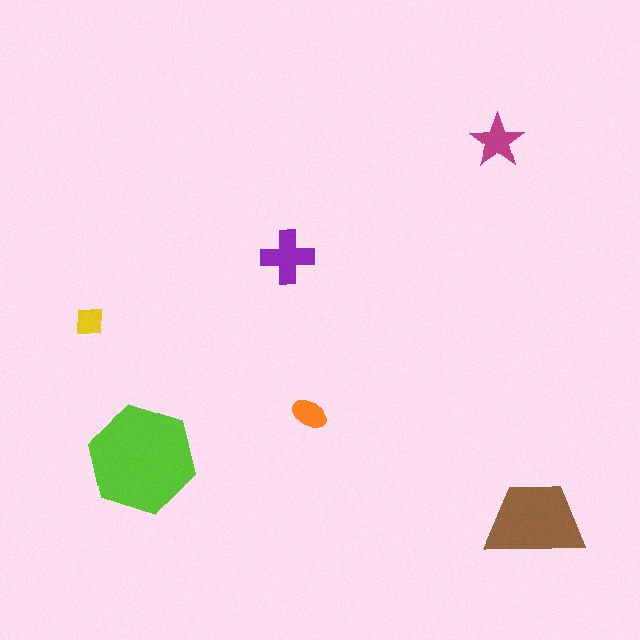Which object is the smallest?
The yellow square.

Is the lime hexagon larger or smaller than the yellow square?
Larger.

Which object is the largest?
The lime hexagon.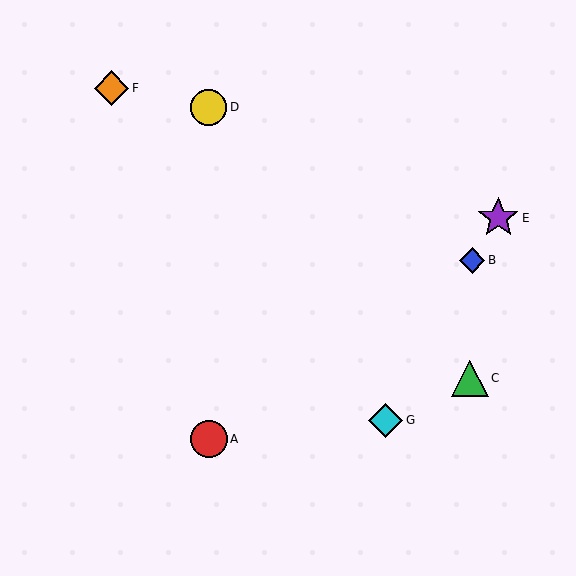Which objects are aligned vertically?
Objects A, D are aligned vertically.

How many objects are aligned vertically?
2 objects (A, D) are aligned vertically.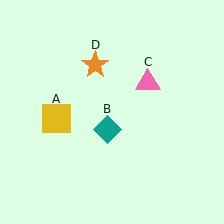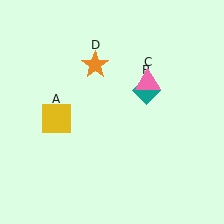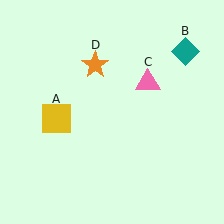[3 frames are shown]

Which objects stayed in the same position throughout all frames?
Yellow square (object A) and pink triangle (object C) and orange star (object D) remained stationary.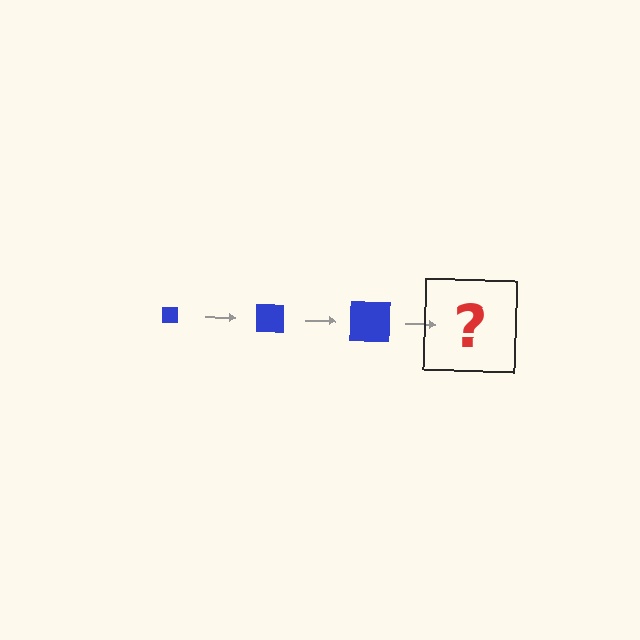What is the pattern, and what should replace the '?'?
The pattern is that the square gets progressively larger each step. The '?' should be a blue square, larger than the previous one.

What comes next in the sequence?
The next element should be a blue square, larger than the previous one.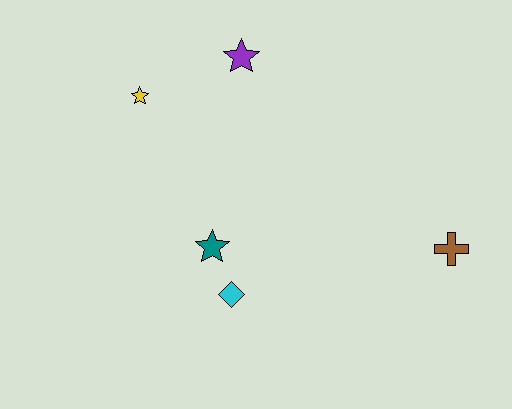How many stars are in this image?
There are 3 stars.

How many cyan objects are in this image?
There is 1 cyan object.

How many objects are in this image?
There are 5 objects.